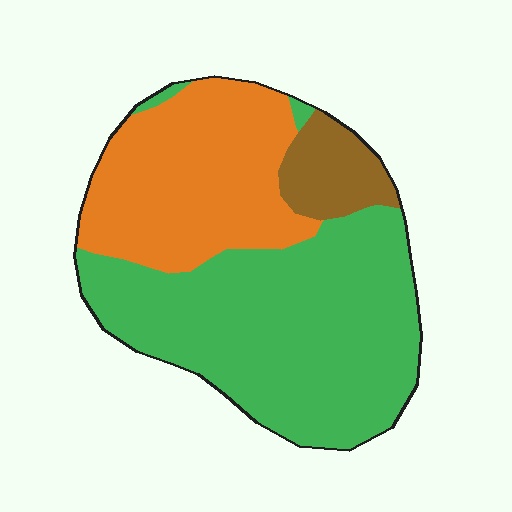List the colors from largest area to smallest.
From largest to smallest: green, orange, brown.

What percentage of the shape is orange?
Orange covers around 35% of the shape.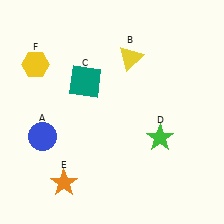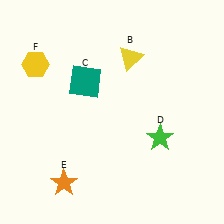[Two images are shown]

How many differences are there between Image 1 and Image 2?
There is 1 difference between the two images.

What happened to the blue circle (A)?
The blue circle (A) was removed in Image 2. It was in the bottom-left area of Image 1.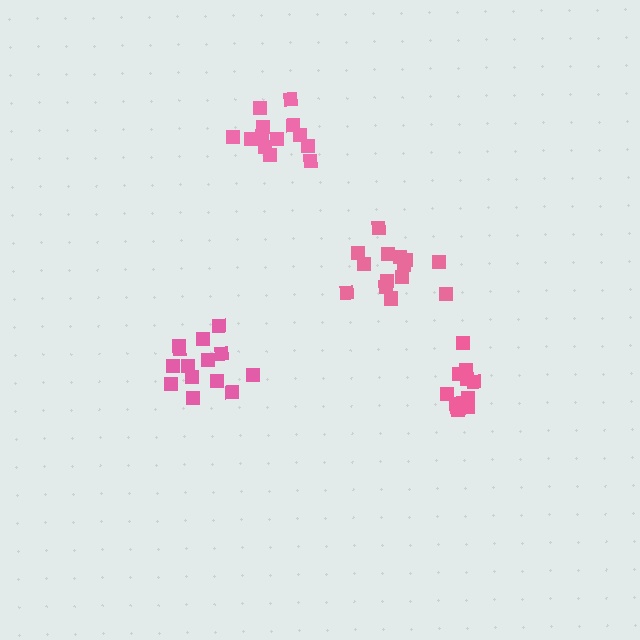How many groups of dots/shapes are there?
There are 4 groups.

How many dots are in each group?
Group 1: 14 dots, Group 2: 14 dots, Group 3: 12 dots, Group 4: 13 dots (53 total).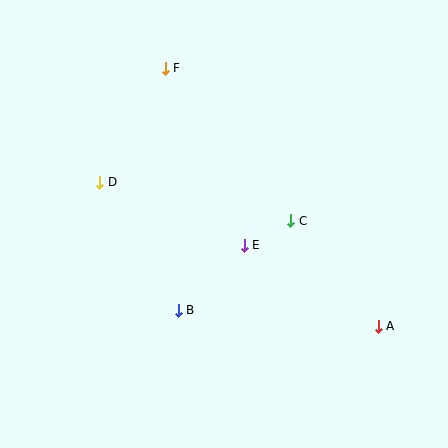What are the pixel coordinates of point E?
Point E is at (244, 245).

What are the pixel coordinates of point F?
Point F is at (165, 68).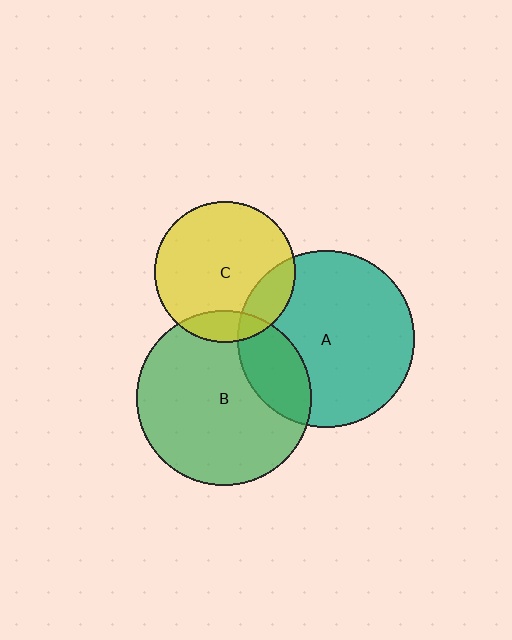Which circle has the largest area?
Circle A (teal).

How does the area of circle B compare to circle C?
Approximately 1.5 times.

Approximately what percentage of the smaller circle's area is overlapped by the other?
Approximately 20%.